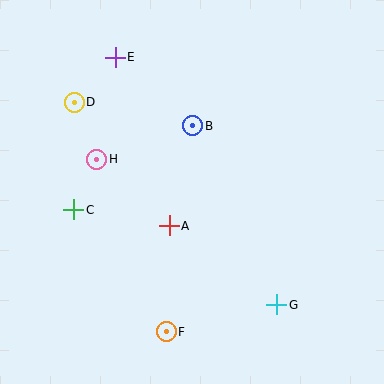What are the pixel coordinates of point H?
Point H is at (97, 159).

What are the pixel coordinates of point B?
Point B is at (193, 126).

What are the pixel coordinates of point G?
Point G is at (277, 305).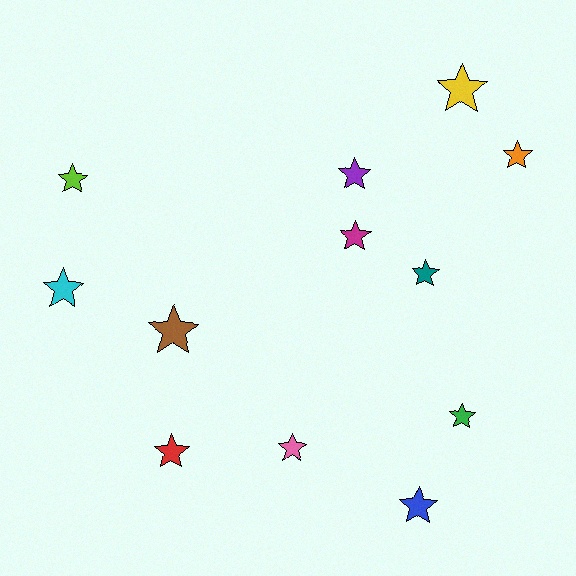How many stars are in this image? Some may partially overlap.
There are 12 stars.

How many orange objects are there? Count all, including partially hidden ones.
There is 1 orange object.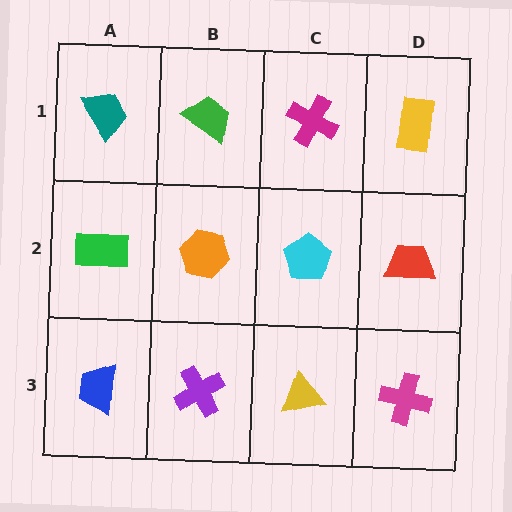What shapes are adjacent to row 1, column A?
A green rectangle (row 2, column A), a green trapezoid (row 1, column B).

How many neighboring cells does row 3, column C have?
3.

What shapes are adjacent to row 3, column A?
A green rectangle (row 2, column A), a purple cross (row 3, column B).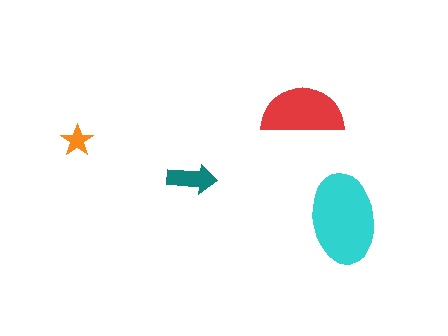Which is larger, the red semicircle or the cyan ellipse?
The cyan ellipse.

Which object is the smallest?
The orange star.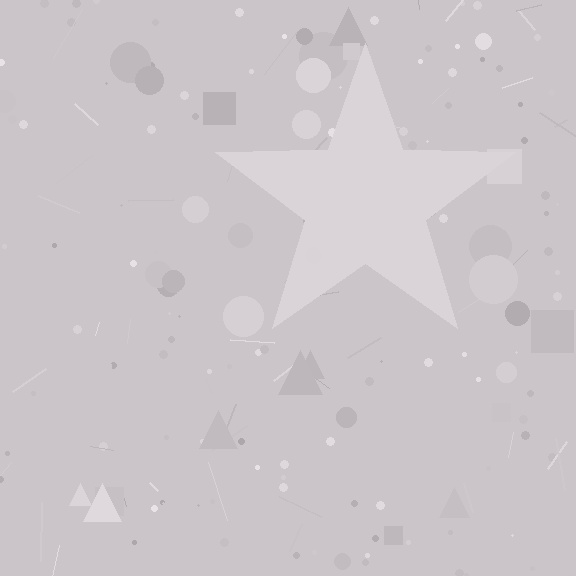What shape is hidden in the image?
A star is hidden in the image.